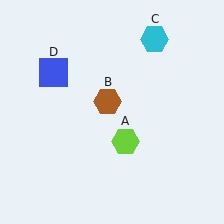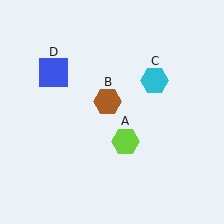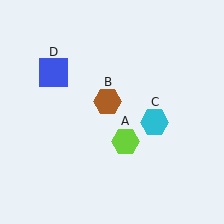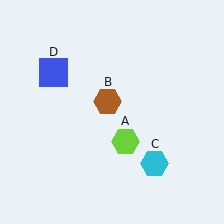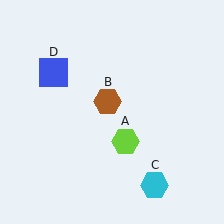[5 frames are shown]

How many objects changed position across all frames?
1 object changed position: cyan hexagon (object C).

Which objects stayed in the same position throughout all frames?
Lime hexagon (object A) and brown hexagon (object B) and blue square (object D) remained stationary.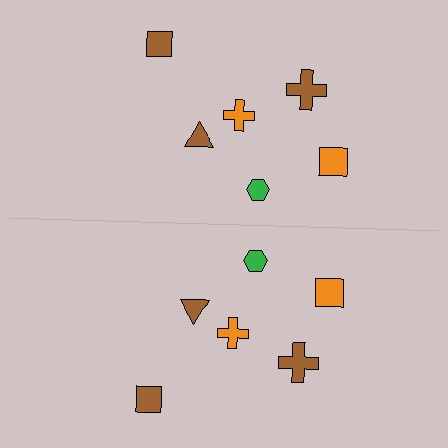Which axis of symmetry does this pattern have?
The pattern has a horizontal axis of symmetry running through the center of the image.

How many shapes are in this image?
There are 12 shapes in this image.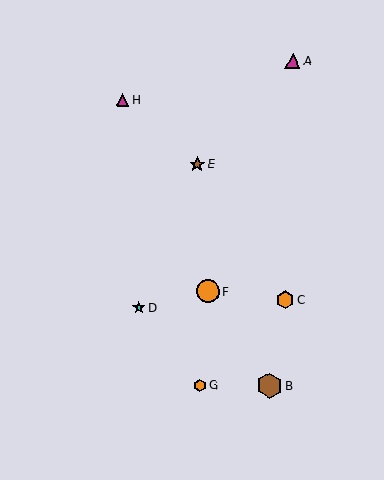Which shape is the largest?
The brown hexagon (labeled B) is the largest.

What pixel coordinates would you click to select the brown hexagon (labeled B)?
Click at (270, 386) to select the brown hexagon B.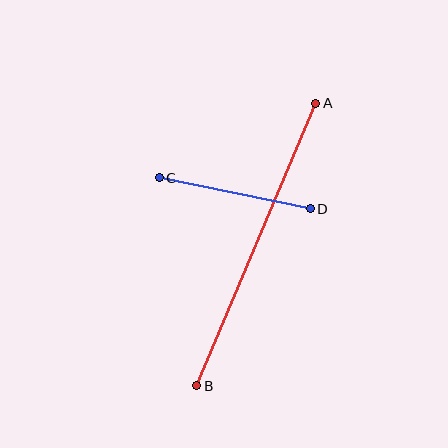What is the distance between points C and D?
The distance is approximately 154 pixels.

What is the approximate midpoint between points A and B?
The midpoint is at approximately (256, 245) pixels.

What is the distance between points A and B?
The distance is approximately 306 pixels.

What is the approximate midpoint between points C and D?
The midpoint is at approximately (235, 193) pixels.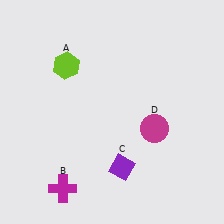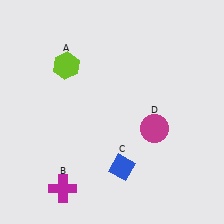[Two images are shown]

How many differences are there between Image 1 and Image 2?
There is 1 difference between the two images.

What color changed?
The diamond (C) changed from purple in Image 1 to blue in Image 2.